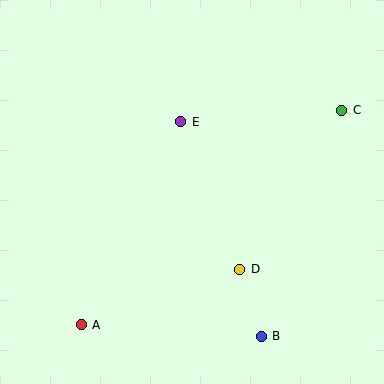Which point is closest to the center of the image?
Point E at (181, 122) is closest to the center.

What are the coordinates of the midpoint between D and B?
The midpoint between D and B is at (250, 303).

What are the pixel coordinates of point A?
Point A is at (81, 325).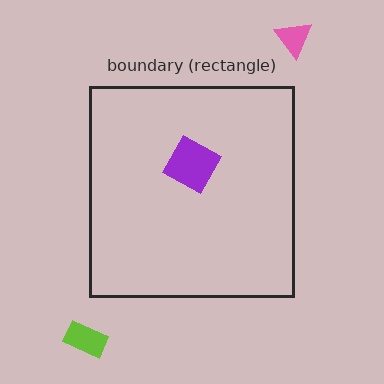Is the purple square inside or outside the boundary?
Inside.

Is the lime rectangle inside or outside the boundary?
Outside.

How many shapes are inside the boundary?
1 inside, 2 outside.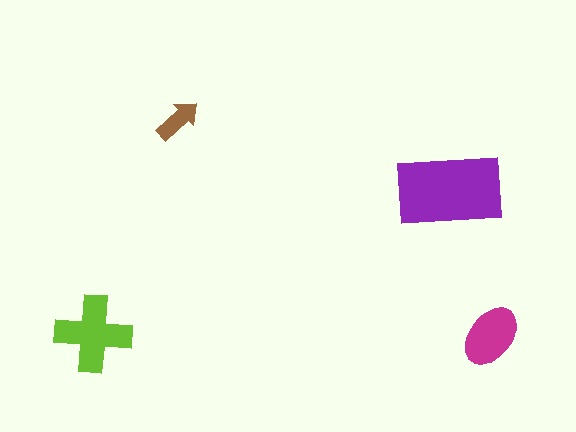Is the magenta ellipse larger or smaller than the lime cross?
Smaller.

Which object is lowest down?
The magenta ellipse is bottommost.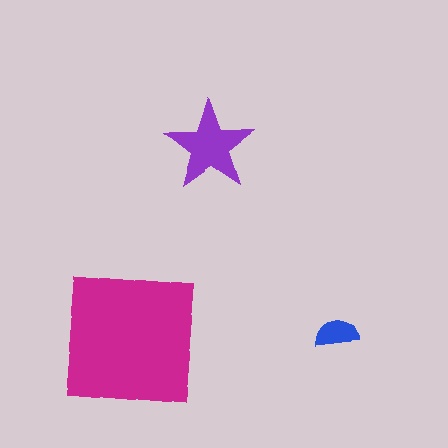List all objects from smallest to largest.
The blue semicircle, the purple star, the magenta square.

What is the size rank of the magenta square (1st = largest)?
1st.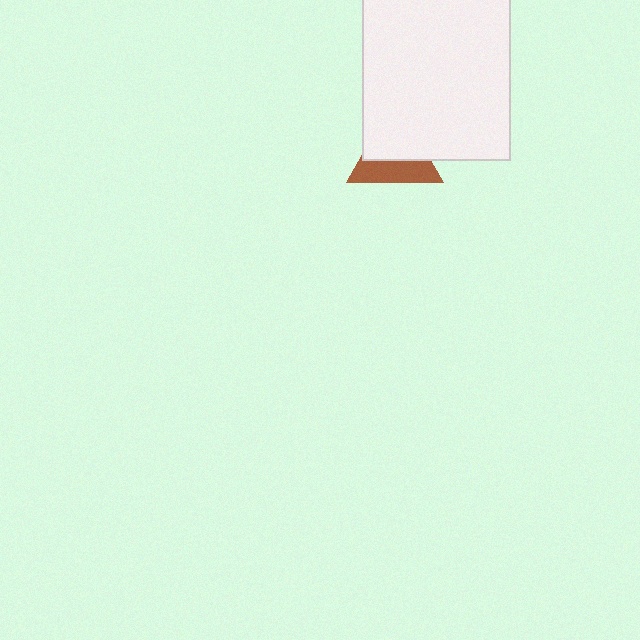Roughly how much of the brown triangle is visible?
A small part of it is visible (roughly 45%).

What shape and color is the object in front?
The object in front is a white rectangle.